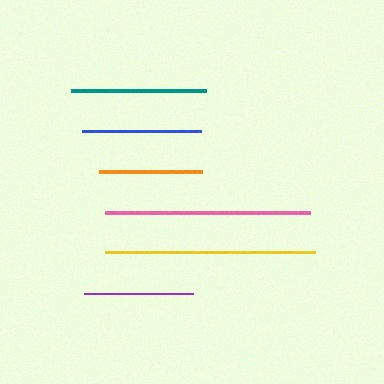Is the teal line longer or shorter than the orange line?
The teal line is longer than the orange line.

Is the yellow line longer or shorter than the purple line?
The yellow line is longer than the purple line.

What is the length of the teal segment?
The teal segment is approximately 135 pixels long.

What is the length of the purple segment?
The purple segment is approximately 109 pixels long.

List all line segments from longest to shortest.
From longest to shortest: yellow, pink, teal, blue, purple, orange.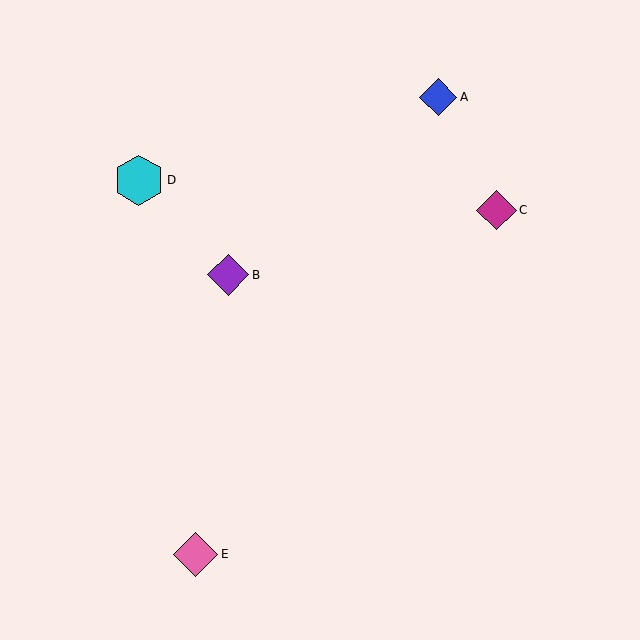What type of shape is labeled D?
Shape D is a cyan hexagon.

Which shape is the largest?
The cyan hexagon (labeled D) is the largest.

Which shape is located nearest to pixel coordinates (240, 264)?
The purple diamond (labeled B) at (228, 275) is nearest to that location.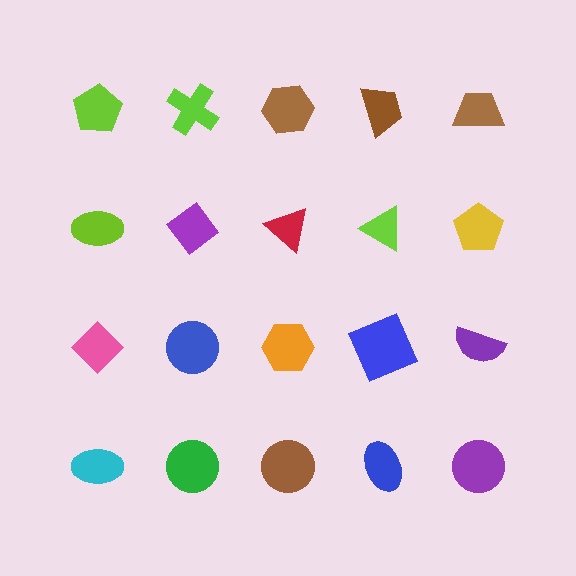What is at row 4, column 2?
A green circle.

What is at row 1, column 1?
A lime pentagon.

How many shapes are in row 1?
5 shapes.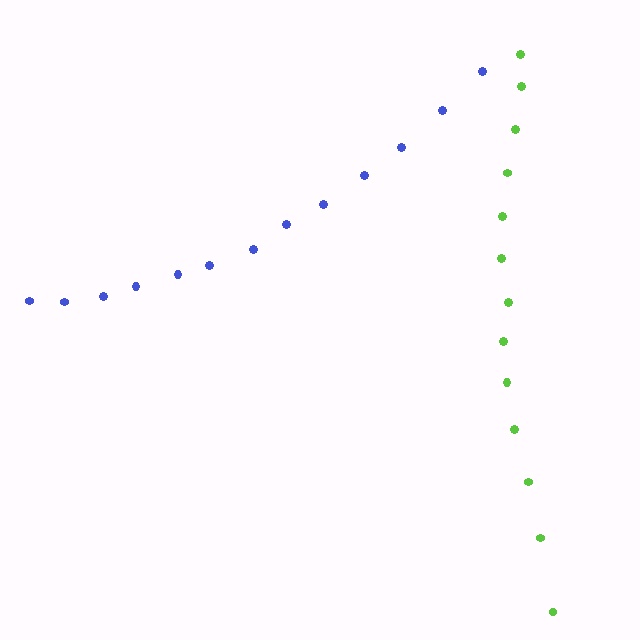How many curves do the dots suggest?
There are 2 distinct paths.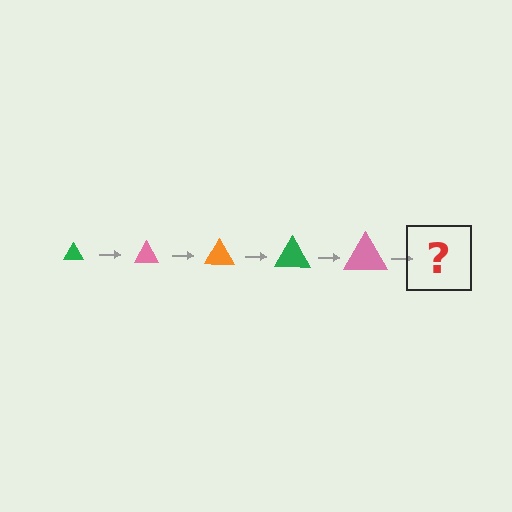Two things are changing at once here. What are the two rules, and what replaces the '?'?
The two rules are that the triangle grows larger each step and the color cycles through green, pink, and orange. The '?' should be an orange triangle, larger than the previous one.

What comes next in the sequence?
The next element should be an orange triangle, larger than the previous one.